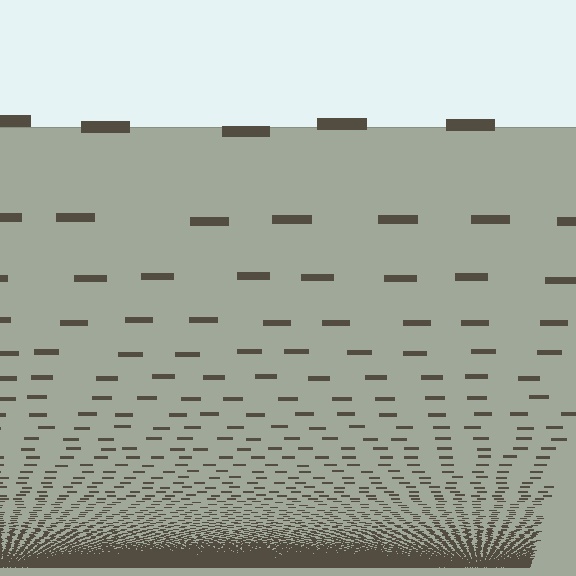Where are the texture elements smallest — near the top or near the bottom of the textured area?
Near the bottom.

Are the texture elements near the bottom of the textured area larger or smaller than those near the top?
Smaller. The gradient is inverted — elements near the bottom are smaller and denser.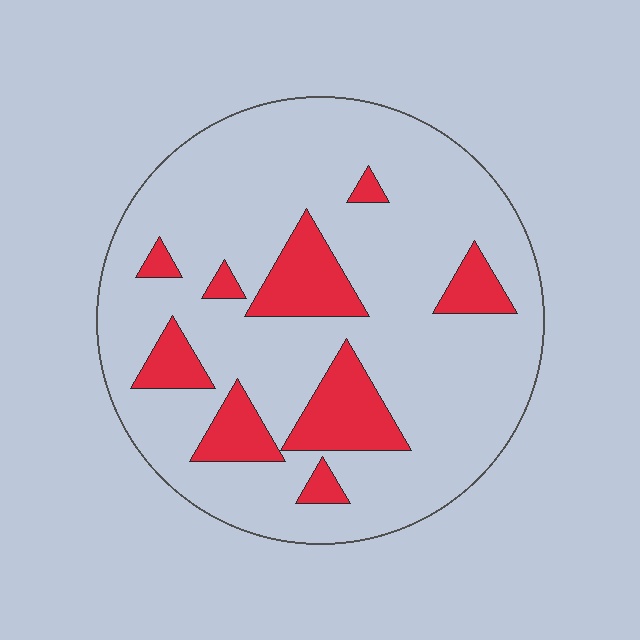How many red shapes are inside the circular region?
9.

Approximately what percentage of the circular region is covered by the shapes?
Approximately 20%.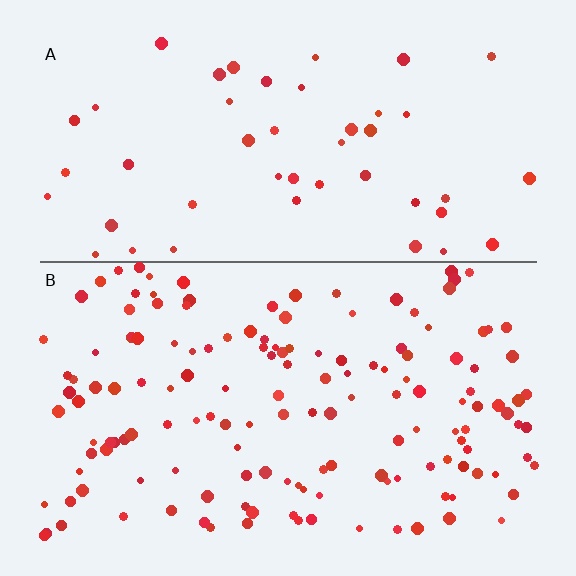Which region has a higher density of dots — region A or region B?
B (the bottom).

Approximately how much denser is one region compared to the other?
Approximately 3.1× — region B over region A.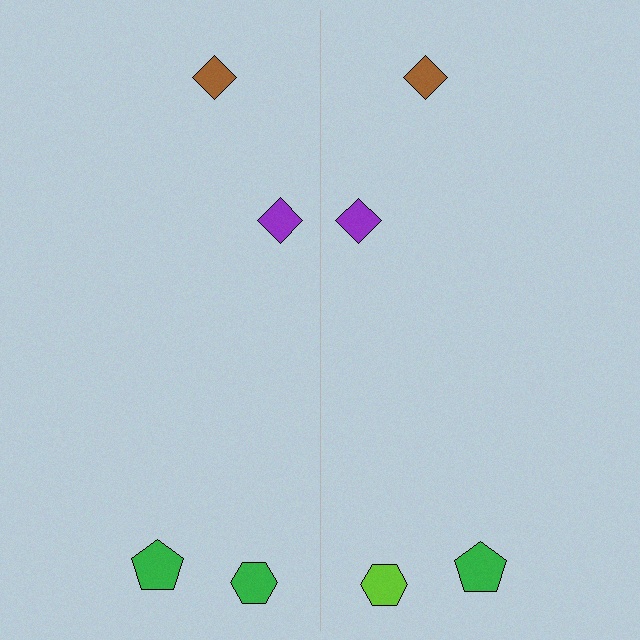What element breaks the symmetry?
The lime hexagon on the right side breaks the symmetry — its mirror counterpart is green.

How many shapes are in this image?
There are 8 shapes in this image.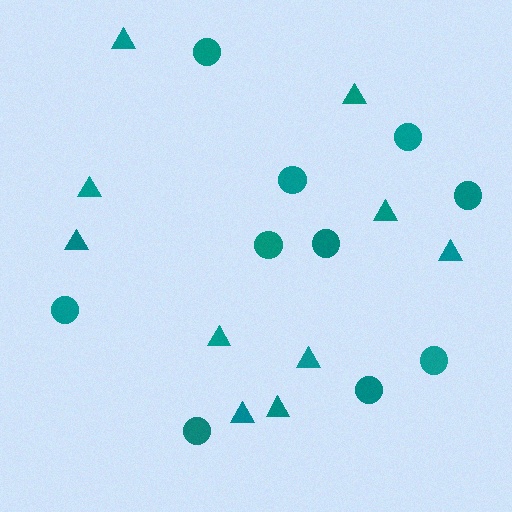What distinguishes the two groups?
There are 2 groups: one group of triangles (10) and one group of circles (10).